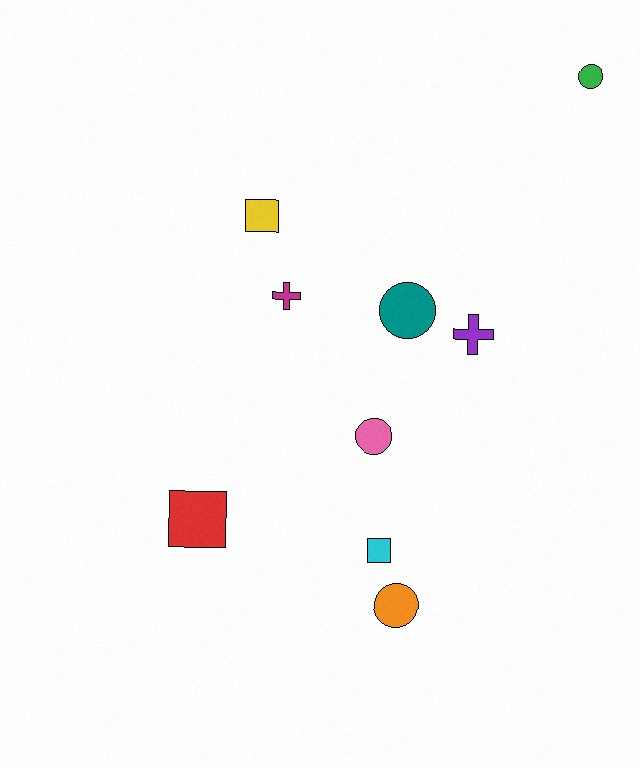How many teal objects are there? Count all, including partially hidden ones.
There is 1 teal object.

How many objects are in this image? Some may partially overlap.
There are 9 objects.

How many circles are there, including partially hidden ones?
There are 4 circles.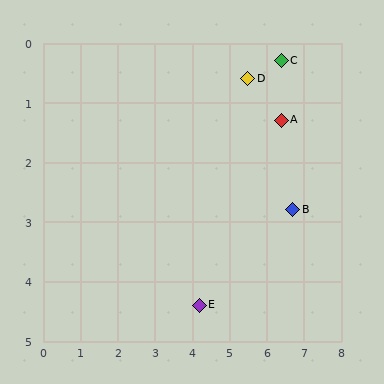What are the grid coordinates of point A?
Point A is at approximately (6.4, 1.3).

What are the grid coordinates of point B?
Point B is at approximately (6.7, 2.8).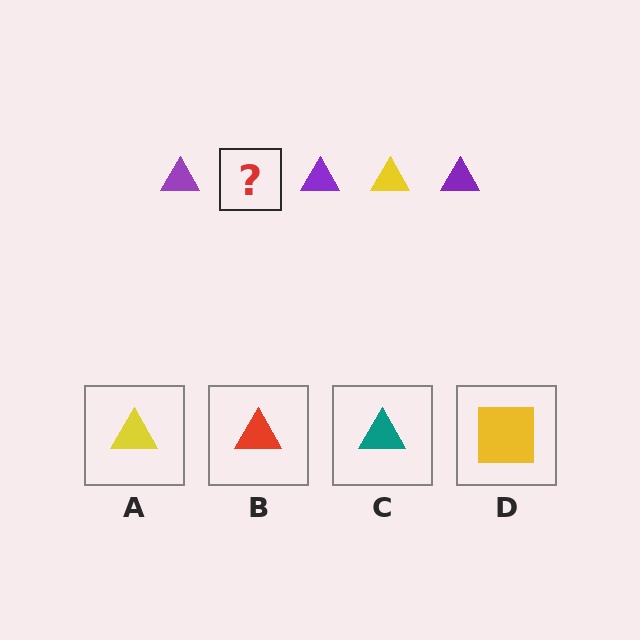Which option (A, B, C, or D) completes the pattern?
A.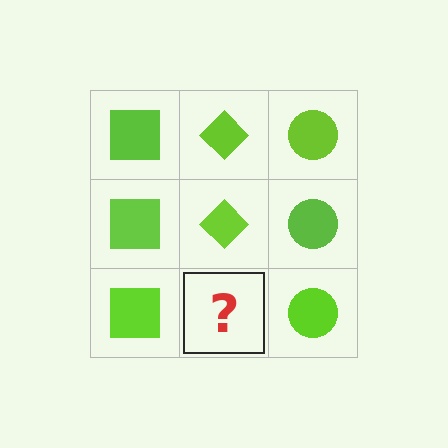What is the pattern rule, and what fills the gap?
The rule is that each column has a consistent shape. The gap should be filled with a lime diamond.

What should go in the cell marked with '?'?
The missing cell should contain a lime diamond.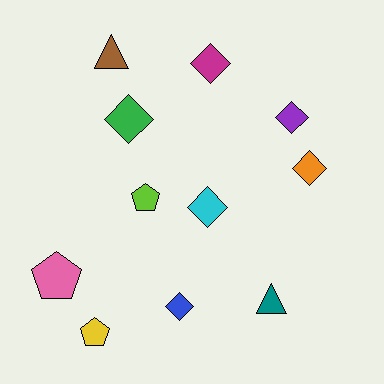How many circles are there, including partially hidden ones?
There are no circles.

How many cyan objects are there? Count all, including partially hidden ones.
There is 1 cyan object.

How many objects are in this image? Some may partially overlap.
There are 11 objects.